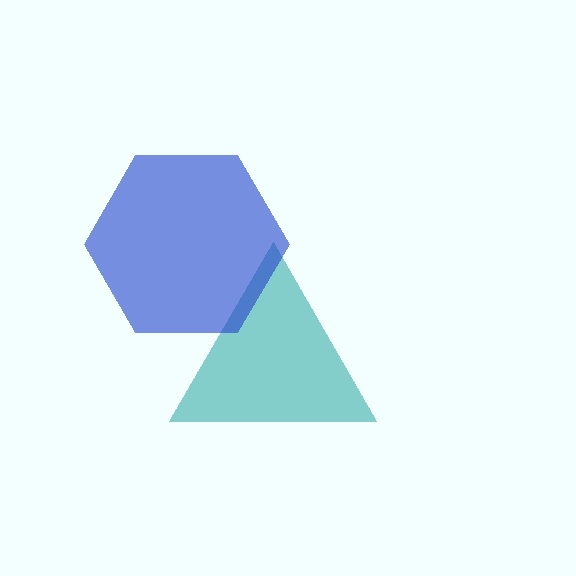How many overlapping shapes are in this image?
There are 2 overlapping shapes in the image.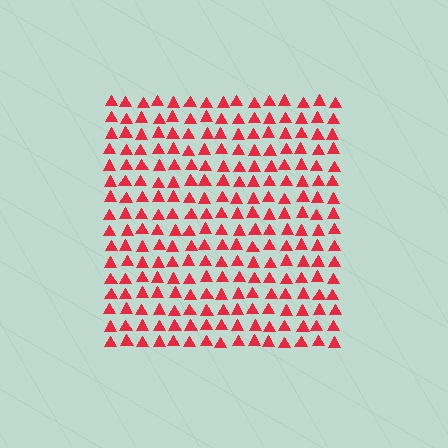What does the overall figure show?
The overall figure shows a square.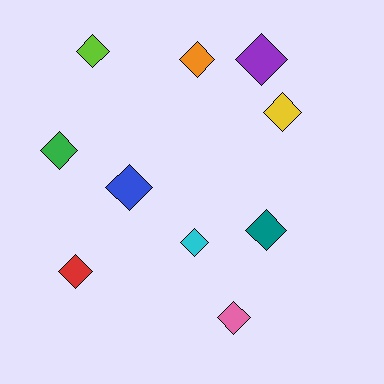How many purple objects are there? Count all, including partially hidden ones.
There is 1 purple object.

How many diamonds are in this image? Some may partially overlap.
There are 10 diamonds.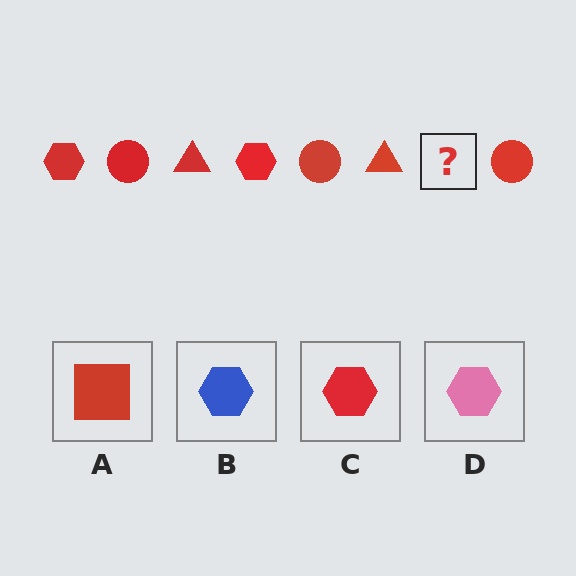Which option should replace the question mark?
Option C.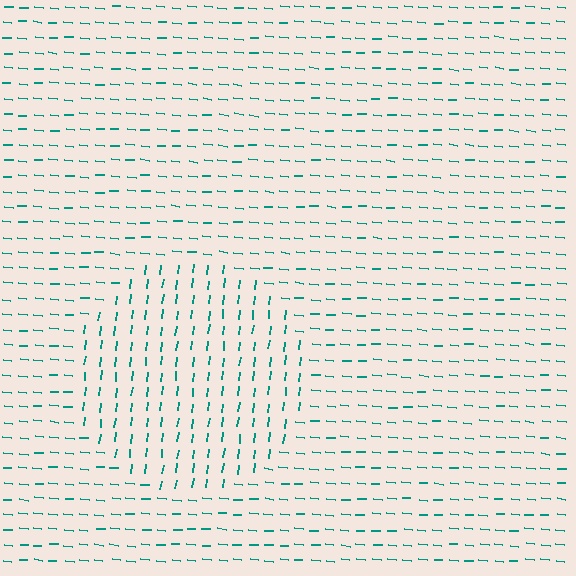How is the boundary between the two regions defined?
The boundary is defined purely by a change in line orientation (approximately 88 degrees difference). All lines are the same color and thickness.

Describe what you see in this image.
The image is filled with small teal line segments. A circle region in the image has lines oriented differently from the surrounding lines, creating a visible texture boundary.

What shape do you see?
I see a circle.